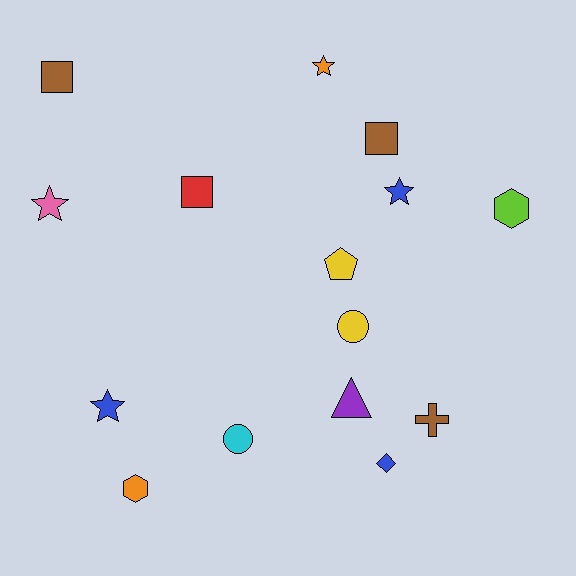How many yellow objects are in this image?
There are 2 yellow objects.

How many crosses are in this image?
There is 1 cross.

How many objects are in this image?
There are 15 objects.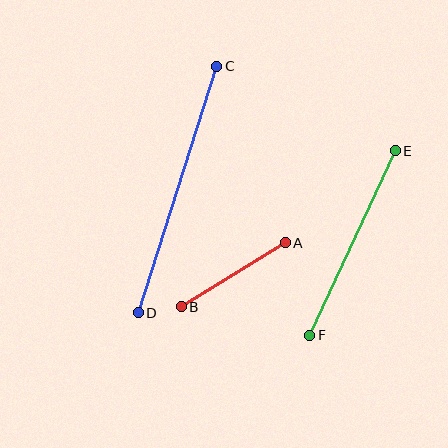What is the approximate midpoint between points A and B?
The midpoint is at approximately (233, 275) pixels.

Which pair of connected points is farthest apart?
Points C and D are farthest apart.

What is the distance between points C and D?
The distance is approximately 258 pixels.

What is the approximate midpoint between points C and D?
The midpoint is at approximately (177, 189) pixels.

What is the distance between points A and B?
The distance is approximately 122 pixels.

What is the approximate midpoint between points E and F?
The midpoint is at approximately (352, 243) pixels.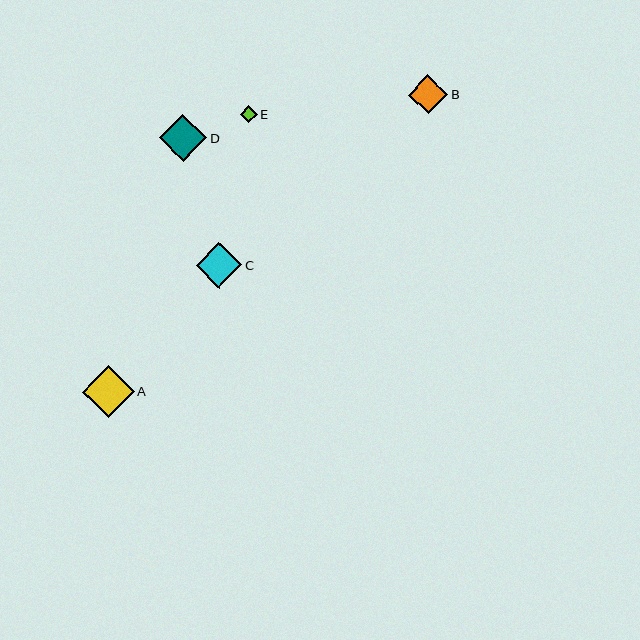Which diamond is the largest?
Diamond A is the largest with a size of approximately 52 pixels.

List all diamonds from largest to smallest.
From largest to smallest: A, D, C, B, E.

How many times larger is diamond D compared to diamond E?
Diamond D is approximately 2.9 times the size of diamond E.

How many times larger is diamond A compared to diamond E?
Diamond A is approximately 3.2 times the size of diamond E.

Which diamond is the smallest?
Diamond E is the smallest with a size of approximately 16 pixels.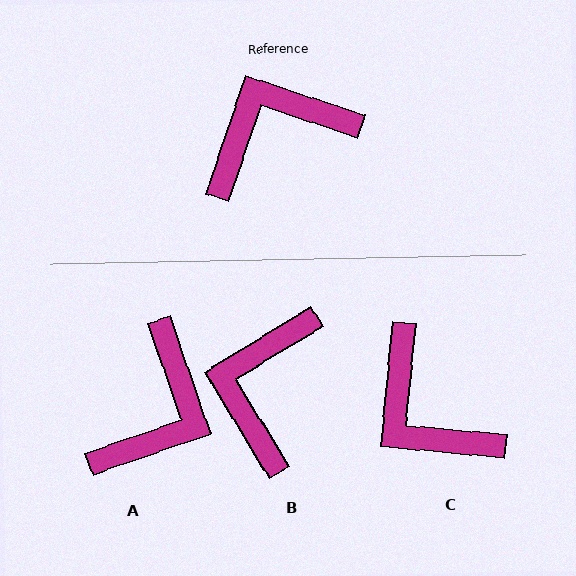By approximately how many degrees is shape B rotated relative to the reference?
Approximately 50 degrees counter-clockwise.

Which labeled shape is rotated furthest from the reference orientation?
A, about 142 degrees away.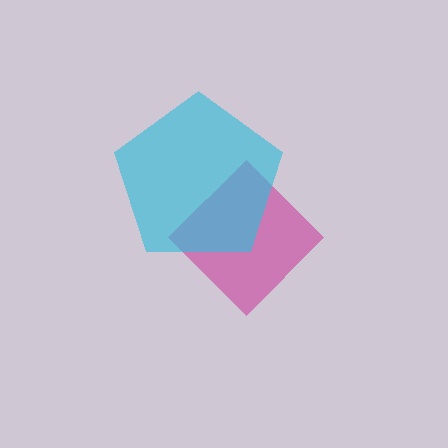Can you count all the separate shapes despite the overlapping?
Yes, there are 2 separate shapes.